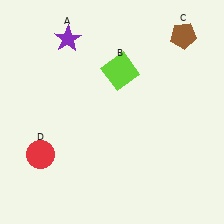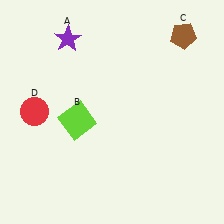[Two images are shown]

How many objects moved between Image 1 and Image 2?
2 objects moved between the two images.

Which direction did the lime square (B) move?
The lime square (B) moved down.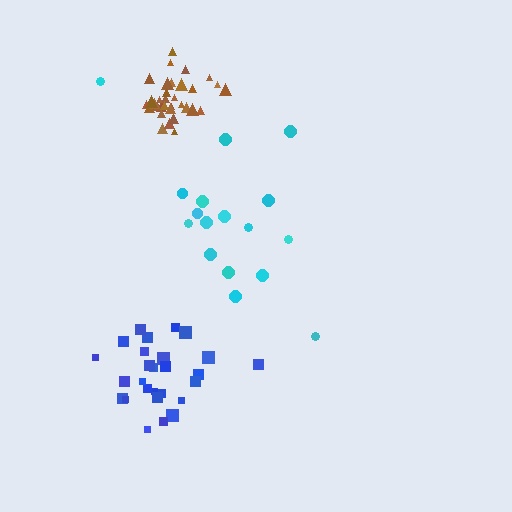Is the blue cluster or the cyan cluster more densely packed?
Blue.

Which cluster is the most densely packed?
Brown.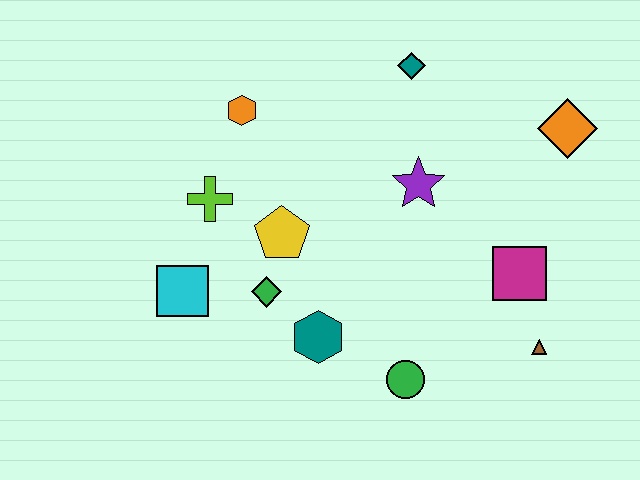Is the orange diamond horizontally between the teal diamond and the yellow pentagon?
No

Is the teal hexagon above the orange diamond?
No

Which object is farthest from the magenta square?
The cyan square is farthest from the magenta square.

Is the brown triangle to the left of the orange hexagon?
No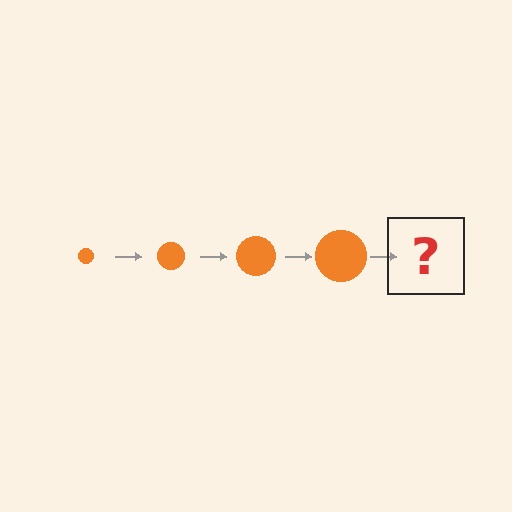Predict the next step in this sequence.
The next step is an orange circle, larger than the previous one.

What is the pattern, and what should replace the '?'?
The pattern is that the circle gets progressively larger each step. The '?' should be an orange circle, larger than the previous one.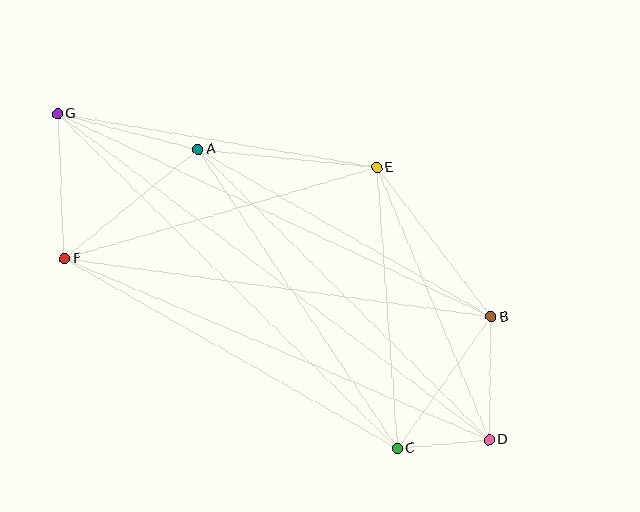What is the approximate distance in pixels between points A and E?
The distance between A and E is approximately 180 pixels.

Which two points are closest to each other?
Points C and D are closest to each other.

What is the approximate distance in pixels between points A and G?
The distance between A and G is approximately 145 pixels.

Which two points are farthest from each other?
Points D and G are farthest from each other.